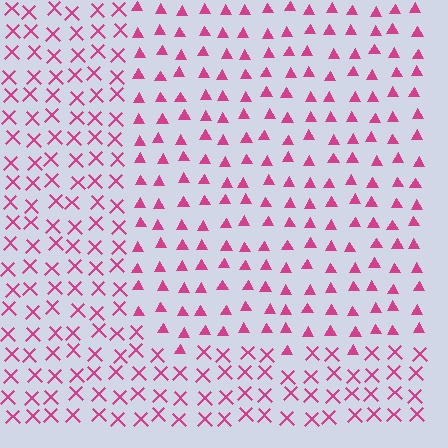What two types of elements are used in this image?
The image uses triangles inside the rectangle region and X marks outside it.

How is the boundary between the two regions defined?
The boundary is defined by a change in element shape: triangles inside vs. X marks outside. All elements share the same color and spacing.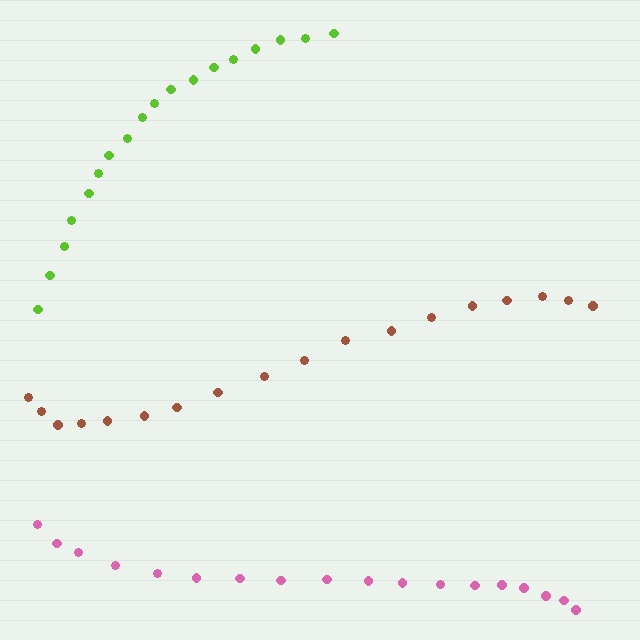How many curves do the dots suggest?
There are 3 distinct paths.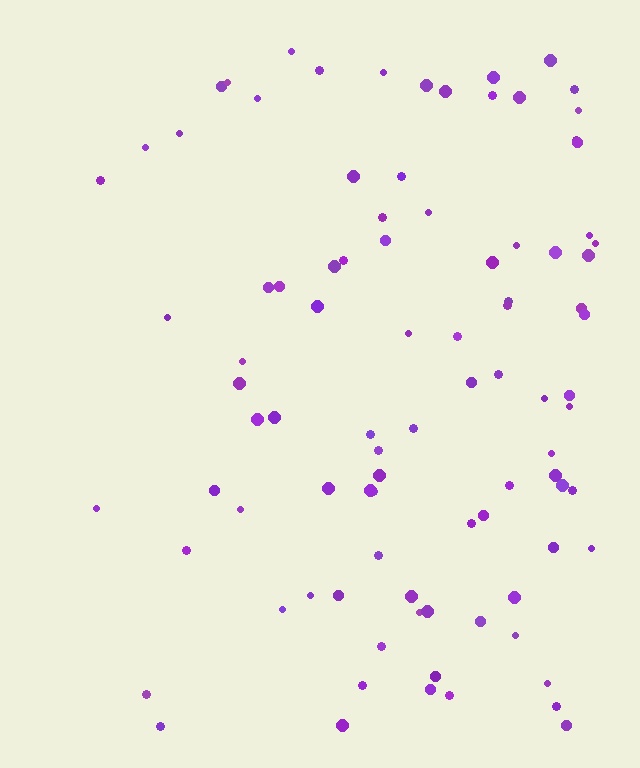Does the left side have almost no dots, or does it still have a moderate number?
Still a moderate number, just noticeably fewer than the right.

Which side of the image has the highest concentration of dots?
The right.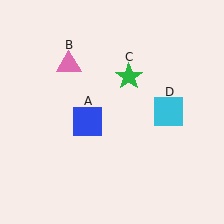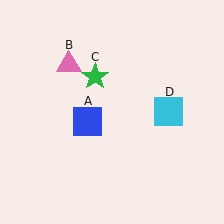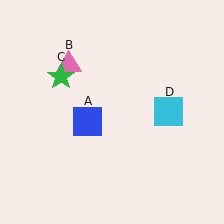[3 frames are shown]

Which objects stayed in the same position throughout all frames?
Blue square (object A) and pink triangle (object B) and cyan square (object D) remained stationary.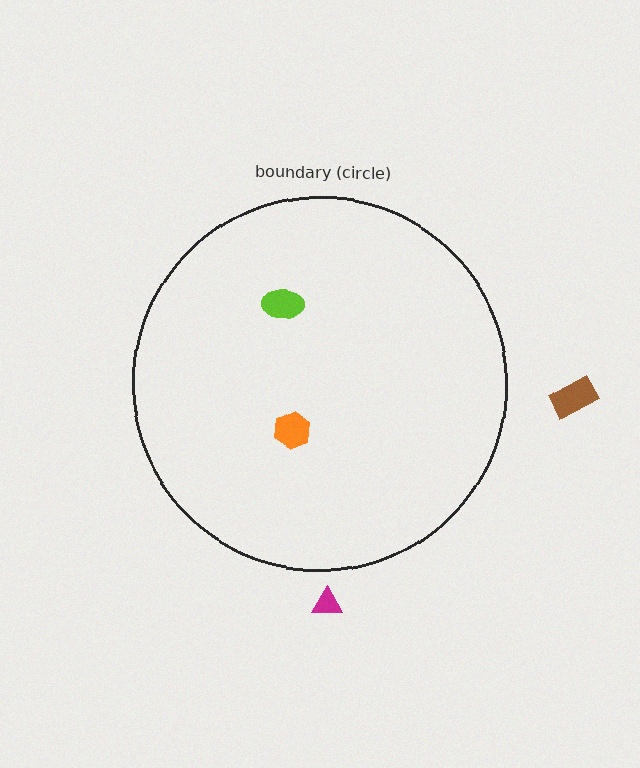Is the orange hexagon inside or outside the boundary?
Inside.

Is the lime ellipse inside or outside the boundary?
Inside.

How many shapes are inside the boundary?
2 inside, 2 outside.